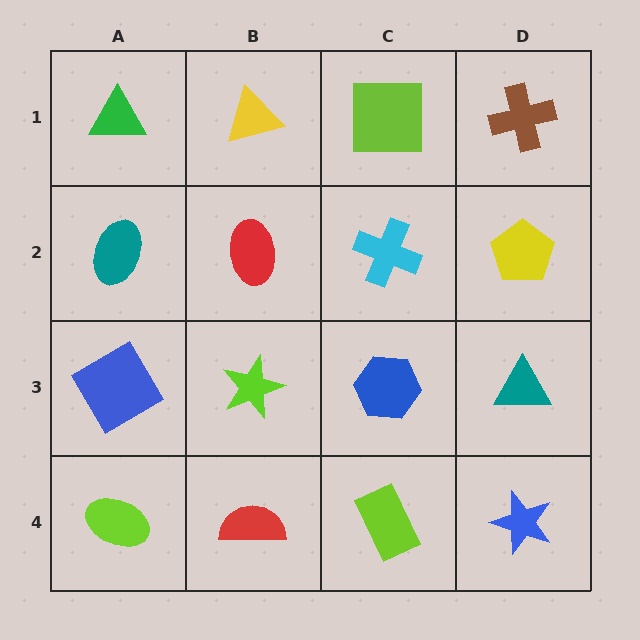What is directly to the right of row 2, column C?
A yellow pentagon.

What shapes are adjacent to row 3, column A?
A teal ellipse (row 2, column A), a lime ellipse (row 4, column A), a lime star (row 3, column B).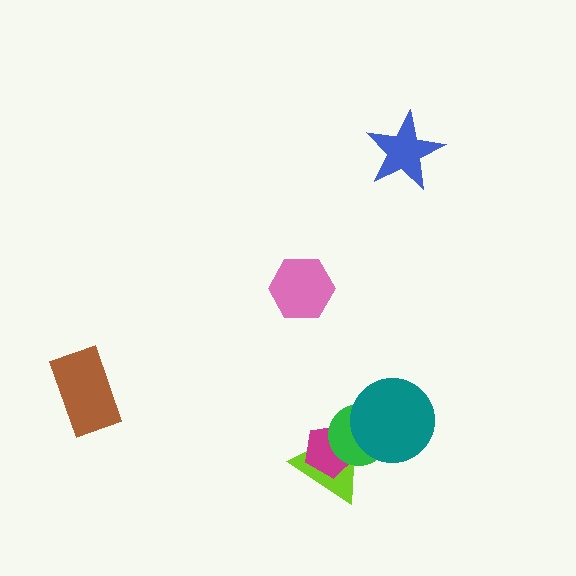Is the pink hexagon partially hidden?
No, no other shape covers it.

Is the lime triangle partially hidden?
Yes, it is partially covered by another shape.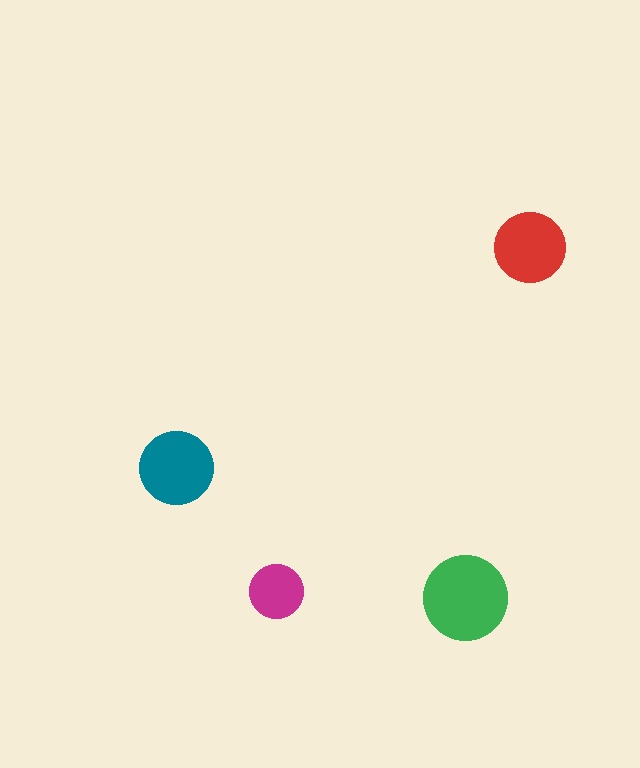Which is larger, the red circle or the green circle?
The green one.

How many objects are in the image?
There are 4 objects in the image.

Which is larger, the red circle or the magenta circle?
The red one.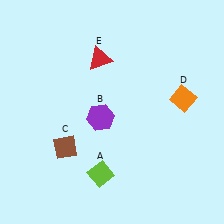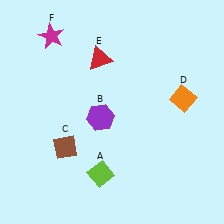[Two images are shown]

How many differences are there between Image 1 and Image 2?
There is 1 difference between the two images.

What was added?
A magenta star (F) was added in Image 2.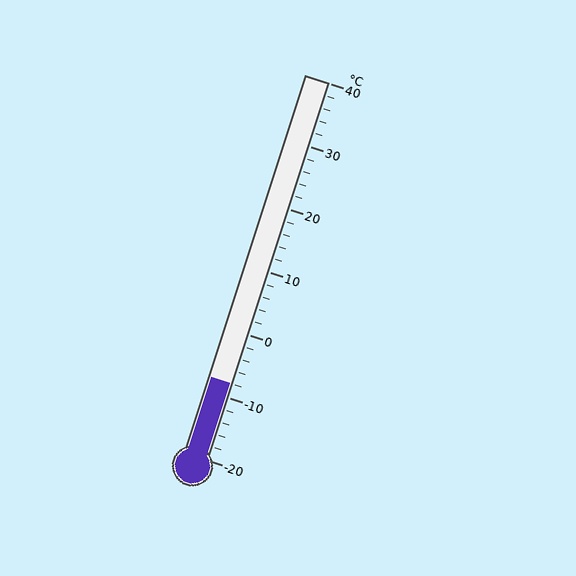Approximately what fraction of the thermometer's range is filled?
The thermometer is filled to approximately 20% of its range.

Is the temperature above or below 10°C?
The temperature is below 10°C.